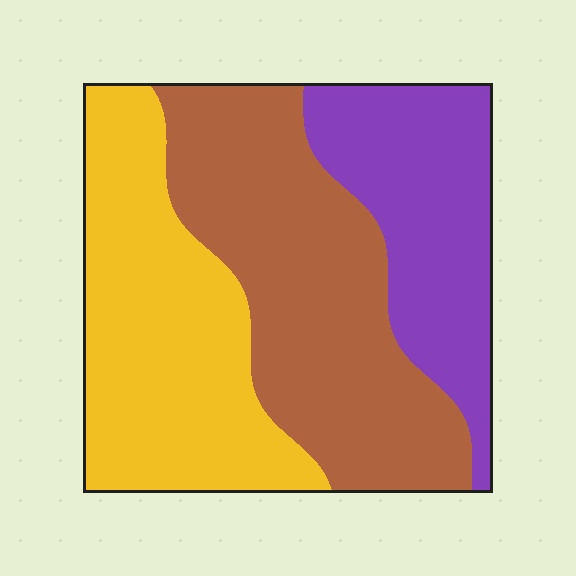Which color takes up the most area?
Brown, at roughly 40%.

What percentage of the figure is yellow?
Yellow covers 35% of the figure.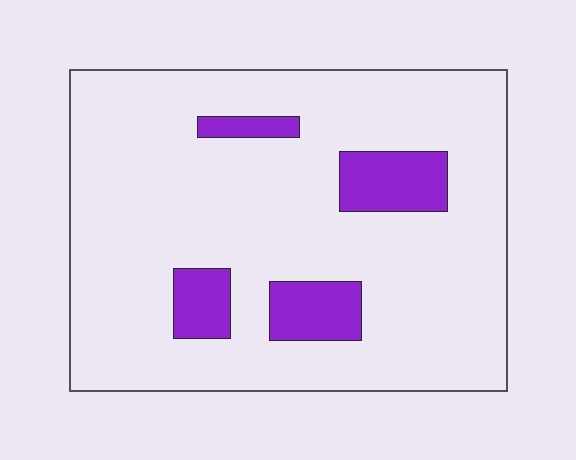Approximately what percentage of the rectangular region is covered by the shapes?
Approximately 15%.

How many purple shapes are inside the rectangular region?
4.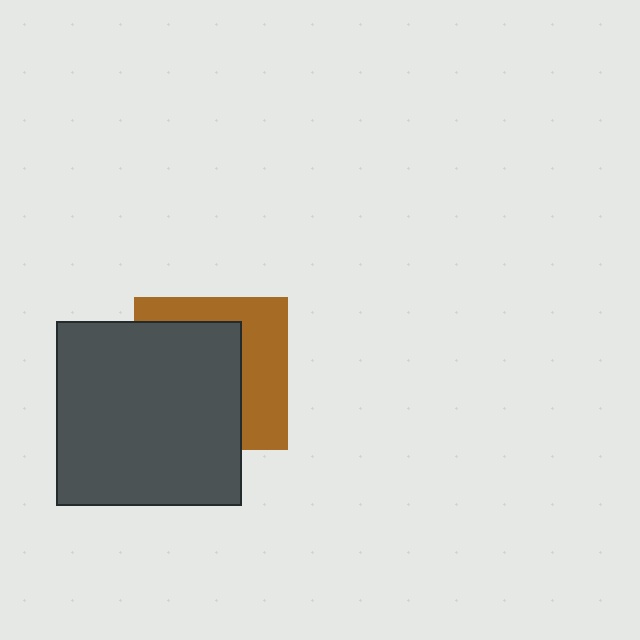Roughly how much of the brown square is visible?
A small part of it is visible (roughly 41%).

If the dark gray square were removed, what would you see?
You would see the complete brown square.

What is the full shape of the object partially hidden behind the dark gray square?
The partially hidden object is a brown square.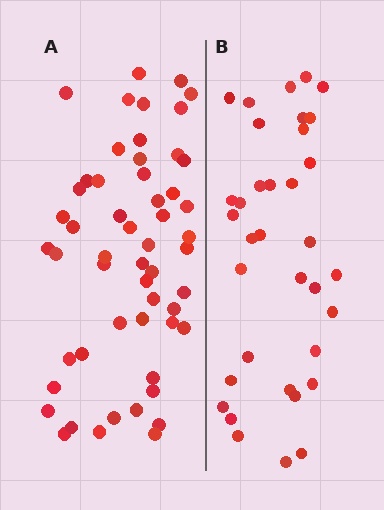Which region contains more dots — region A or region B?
Region A (the left region) has more dots.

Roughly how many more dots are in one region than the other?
Region A has approximately 20 more dots than region B.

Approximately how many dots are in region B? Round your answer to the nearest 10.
About 40 dots. (The exact count is 35, which rounds to 40.)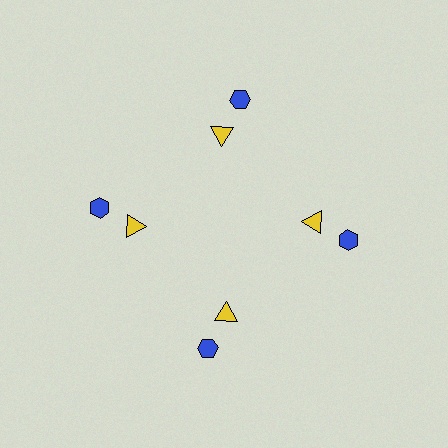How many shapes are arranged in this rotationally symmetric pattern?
There are 8 shapes, arranged in 4 groups of 2.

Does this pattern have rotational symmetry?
Yes, this pattern has 4-fold rotational symmetry. It looks the same after rotating 90 degrees around the center.